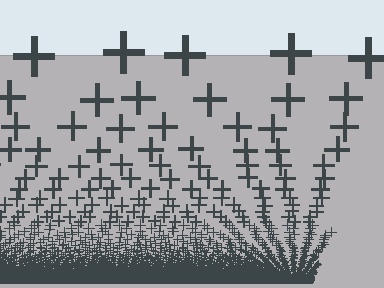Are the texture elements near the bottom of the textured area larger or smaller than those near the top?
Smaller. The gradient is inverted — elements near the bottom are smaller and denser.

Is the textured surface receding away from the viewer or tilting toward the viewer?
The surface appears to tilt toward the viewer. Texture elements get larger and sparser toward the top.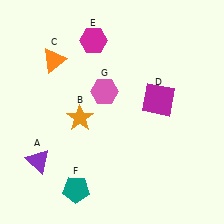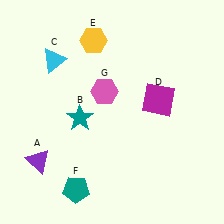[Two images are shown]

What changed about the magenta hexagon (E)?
In Image 1, E is magenta. In Image 2, it changed to yellow.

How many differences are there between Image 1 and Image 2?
There are 3 differences between the two images.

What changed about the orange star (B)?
In Image 1, B is orange. In Image 2, it changed to teal.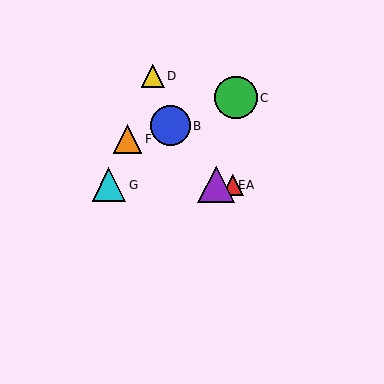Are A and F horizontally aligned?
No, A is at y≈185 and F is at y≈139.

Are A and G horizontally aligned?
Yes, both are at y≈185.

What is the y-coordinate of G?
Object G is at y≈185.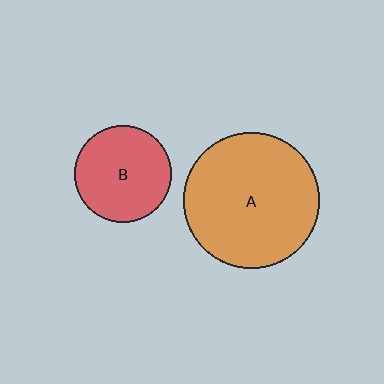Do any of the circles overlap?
No, none of the circles overlap.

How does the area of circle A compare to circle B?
Approximately 2.0 times.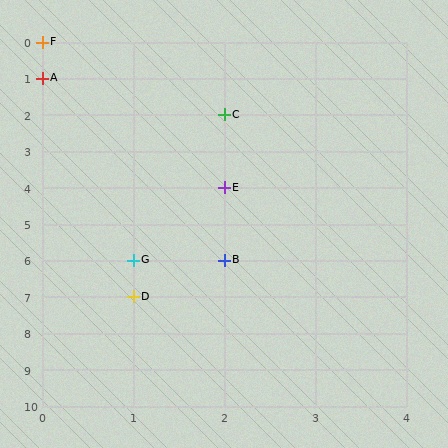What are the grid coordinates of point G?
Point G is at grid coordinates (1, 6).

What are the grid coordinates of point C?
Point C is at grid coordinates (2, 2).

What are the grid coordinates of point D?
Point D is at grid coordinates (1, 7).